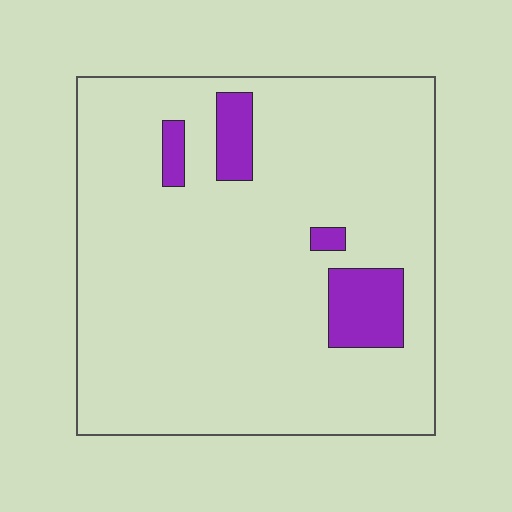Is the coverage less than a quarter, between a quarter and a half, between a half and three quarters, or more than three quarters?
Less than a quarter.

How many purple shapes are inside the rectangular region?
4.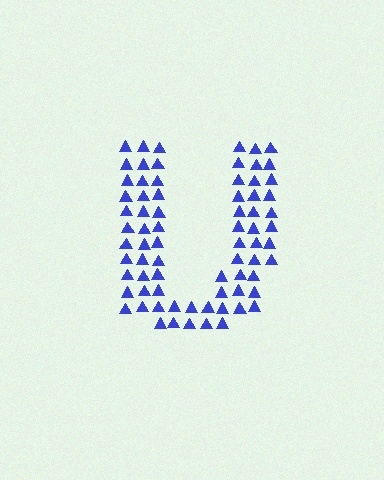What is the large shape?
The large shape is the letter U.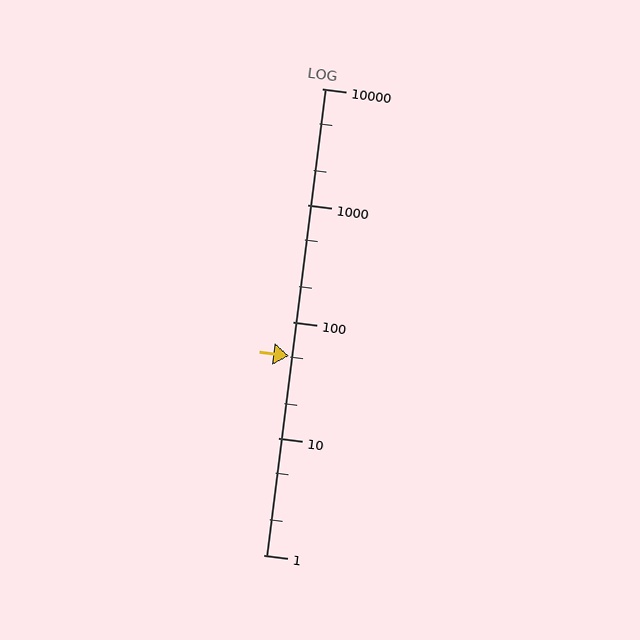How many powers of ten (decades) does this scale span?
The scale spans 4 decades, from 1 to 10000.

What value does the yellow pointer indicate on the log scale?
The pointer indicates approximately 51.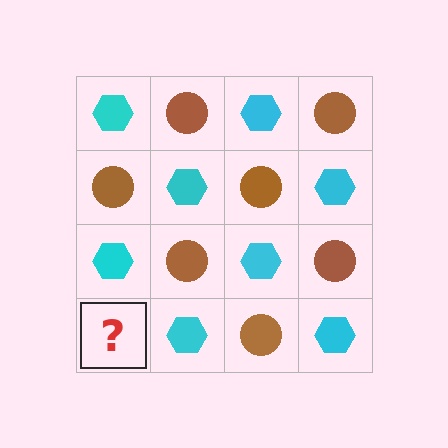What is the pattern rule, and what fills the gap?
The rule is that it alternates cyan hexagon and brown circle in a checkerboard pattern. The gap should be filled with a brown circle.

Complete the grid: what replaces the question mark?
The question mark should be replaced with a brown circle.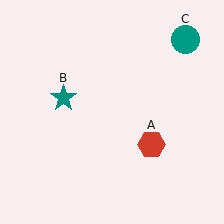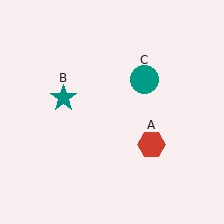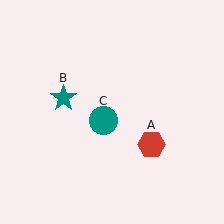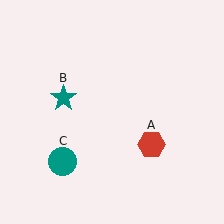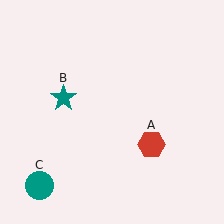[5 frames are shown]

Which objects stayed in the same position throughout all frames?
Red hexagon (object A) and teal star (object B) remained stationary.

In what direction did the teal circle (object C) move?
The teal circle (object C) moved down and to the left.